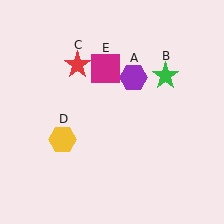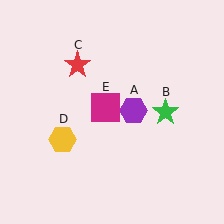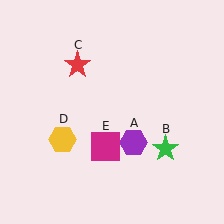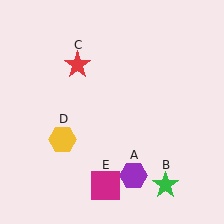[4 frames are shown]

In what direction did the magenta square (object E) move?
The magenta square (object E) moved down.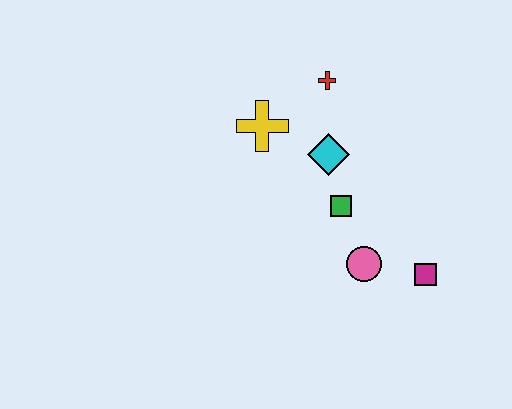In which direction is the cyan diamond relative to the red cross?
The cyan diamond is below the red cross.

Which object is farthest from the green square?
The red cross is farthest from the green square.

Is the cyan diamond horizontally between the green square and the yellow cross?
Yes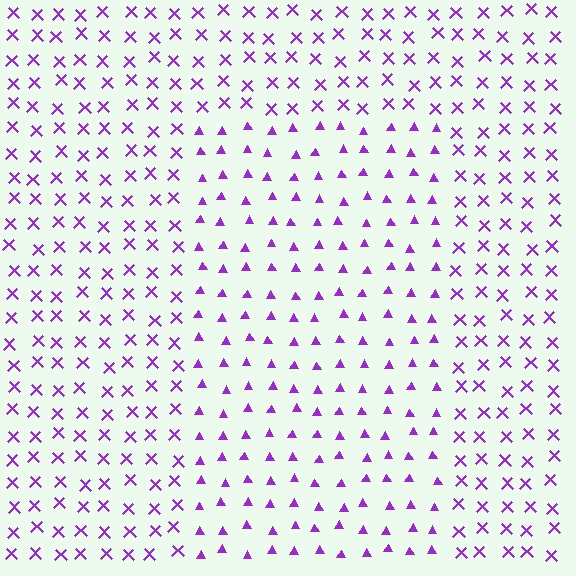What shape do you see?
I see a rectangle.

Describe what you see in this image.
The image is filled with small purple elements arranged in a uniform grid. A rectangle-shaped region contains triangles, while the surrounding area contains X marks. The boundary is defined purely by the change in element shape.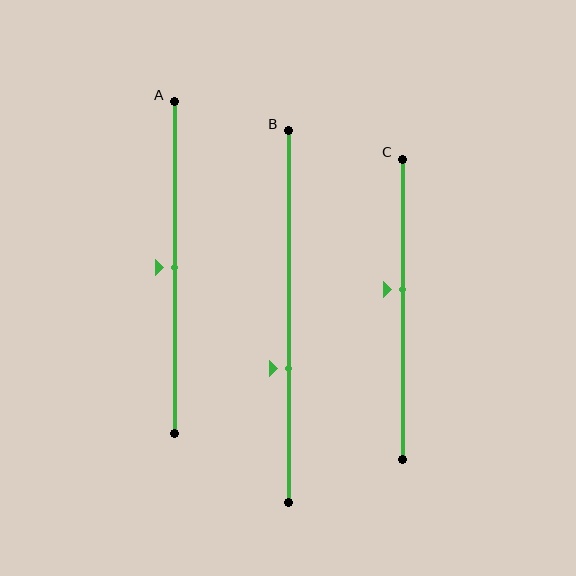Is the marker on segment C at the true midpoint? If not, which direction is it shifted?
No, the marker on segment C is shifted upward by about 7% of the segment length.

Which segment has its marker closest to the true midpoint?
Segment A has its marker closest to the true midpoint.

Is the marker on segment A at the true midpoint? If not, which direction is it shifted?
Yes, the marker on segment A is at the true midpoint.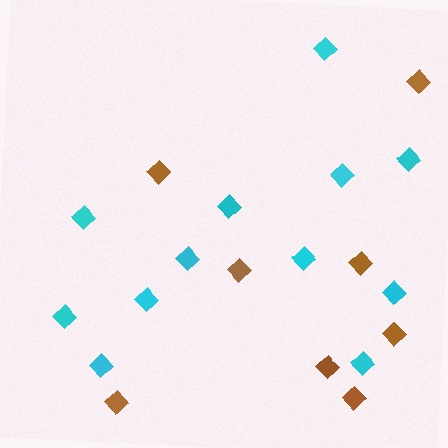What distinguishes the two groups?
There are 2 groups: one group of brown diamonds (8) and one group of cyan diamonds (12).